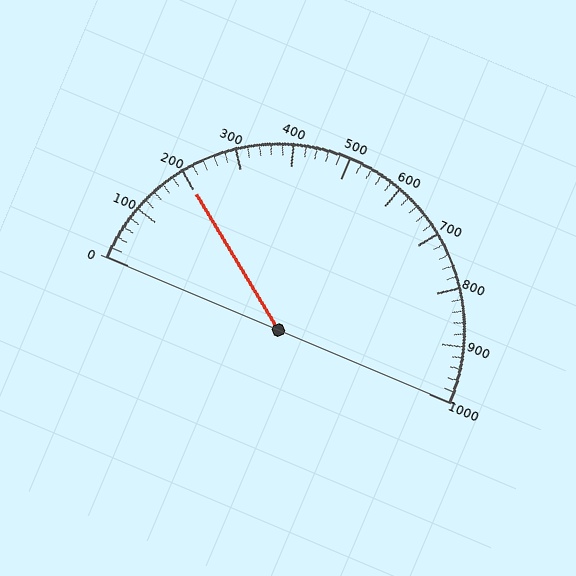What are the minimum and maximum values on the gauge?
The gauge ranges from 0 to 1000.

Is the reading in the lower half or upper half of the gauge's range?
The reading is in the lower half of the range (0 to 1000).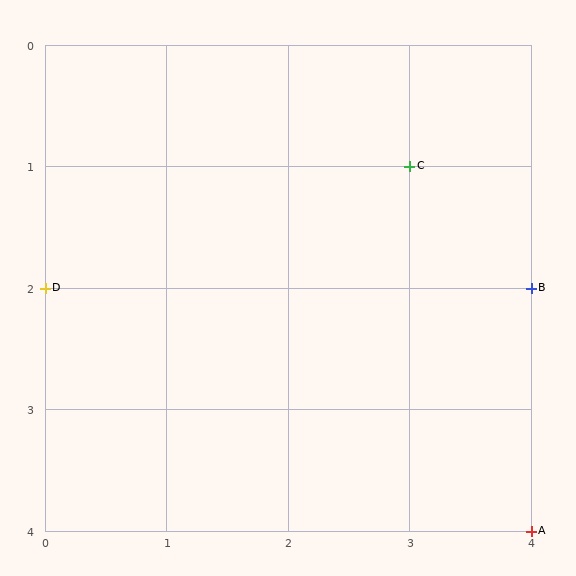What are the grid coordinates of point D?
Point D is at grid coordinates (0, 2).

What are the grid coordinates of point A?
Point A is at grid coordinates (4, 4).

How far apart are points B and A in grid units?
Points B and A are 2 rows apart.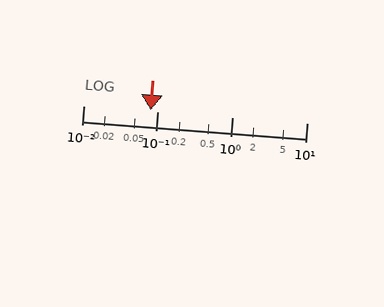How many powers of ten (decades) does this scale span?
The scale spans 3 decades, from 0.01 to 10.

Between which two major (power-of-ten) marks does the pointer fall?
The pointer is between 0.01 and 0.1.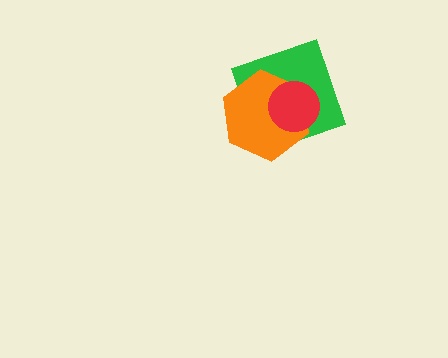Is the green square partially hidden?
Yes, it is partially covered by another shape.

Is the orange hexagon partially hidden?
Yes, it is partially covered by another shape.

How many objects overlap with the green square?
2 objects overlap with the green square.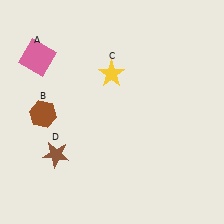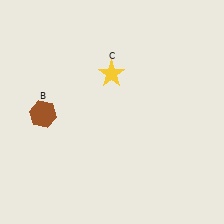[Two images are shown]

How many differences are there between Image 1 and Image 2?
There are 2 differences between the two images.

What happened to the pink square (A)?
The pink square (A) was removed in Image 2. It was in the top-left area of Image 1.